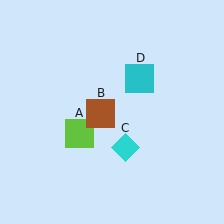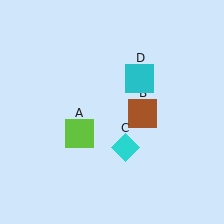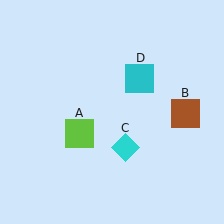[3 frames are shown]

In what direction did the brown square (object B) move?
The brown square (object B) moved right.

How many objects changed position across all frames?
1 object changed position: brown square (object B).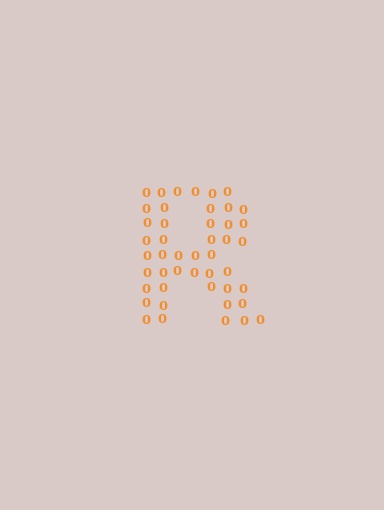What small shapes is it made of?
It is made of small digit 0's.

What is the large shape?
The large shape is the letter R.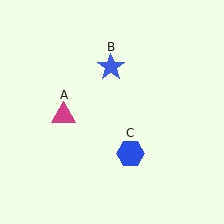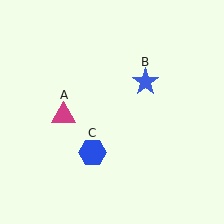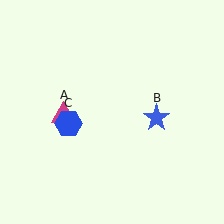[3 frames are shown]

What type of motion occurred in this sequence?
The blue star (object B), blue hexagon (object C) rotated clockwise around the center of the scene.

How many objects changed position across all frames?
2 objects changed position: blue star (object B), blue hexagon (object C).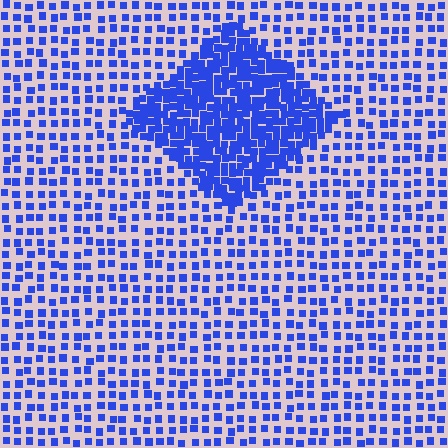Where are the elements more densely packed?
The elements are more densely packed inside the diamond boundary.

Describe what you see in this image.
The image contains small blue elements arranged at two different densities. A diamond-shaped region is visible where the elements are more densely packed than the surrounding area.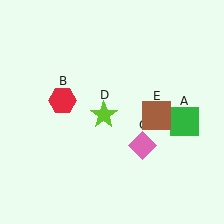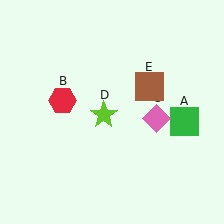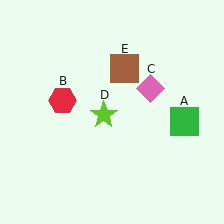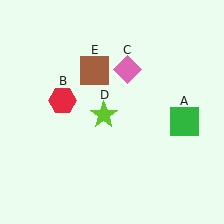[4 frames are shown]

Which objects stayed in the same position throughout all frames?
Green square (object A) and red hexagon (object B) and lime star (object D) remained stationary.